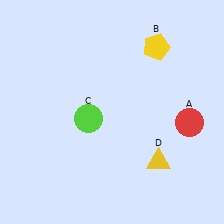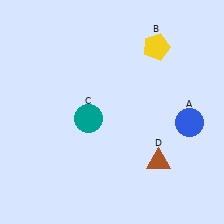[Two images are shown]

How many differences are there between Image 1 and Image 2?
There are 3 differences between the two images.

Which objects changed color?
A changed from red to blue. C changed from lime to teal. D changed from yellow to brown.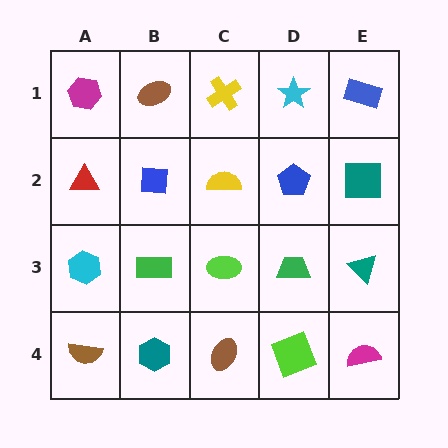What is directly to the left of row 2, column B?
A red triangle.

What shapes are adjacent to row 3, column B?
A blue square (row 2, column B), a teal hexagon (row 4, column B), a cyan hexagon (row 3, column A), a lime ellipse (row 3, column C).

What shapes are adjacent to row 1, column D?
A blue pentagon (row 2, column D), a yellow cross (row 1, column C), a blue rectangle (row 1, column E).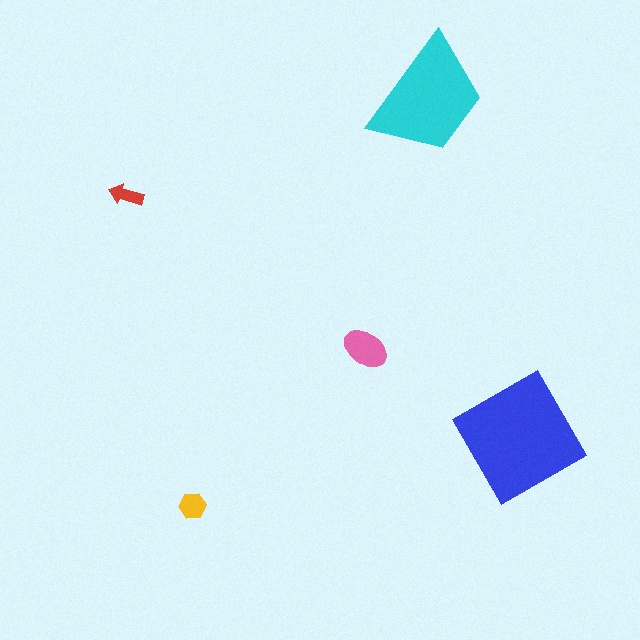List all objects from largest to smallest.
The blue diamond, the cyan trapezoid, the pink ellipse, the yellow hexagon, the red arrow.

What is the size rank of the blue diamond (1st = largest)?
1st.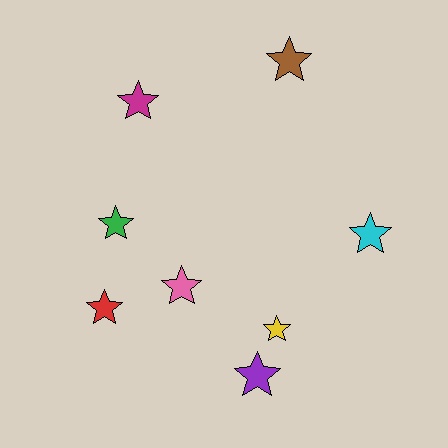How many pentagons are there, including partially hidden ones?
There are no pentagons.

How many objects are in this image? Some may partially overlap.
There are 8 objects.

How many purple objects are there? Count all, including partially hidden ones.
There is 1 purple object.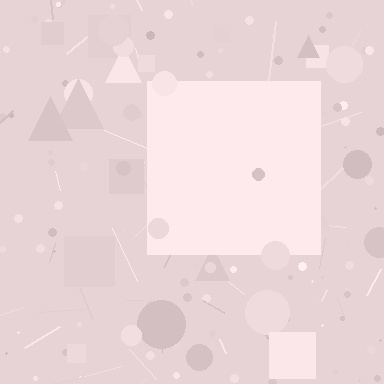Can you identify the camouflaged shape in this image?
The camouflaged shape is a square.